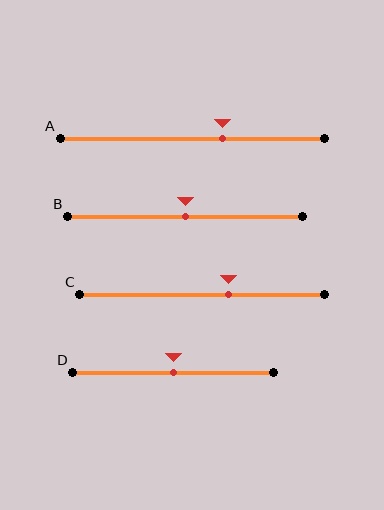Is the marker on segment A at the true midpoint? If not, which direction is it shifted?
No, the marker on segment A is shifted to the right by about 12% of the segment length.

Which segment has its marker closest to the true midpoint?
Segment B has its marker closest to the true midpoint.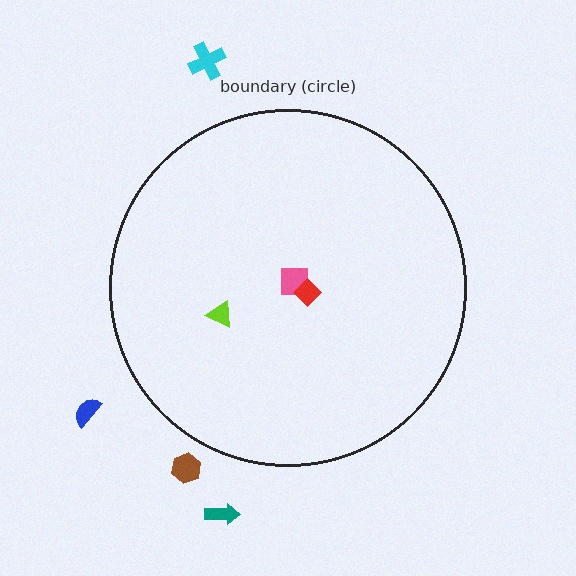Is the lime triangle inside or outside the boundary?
Inside.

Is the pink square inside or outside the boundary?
Inside.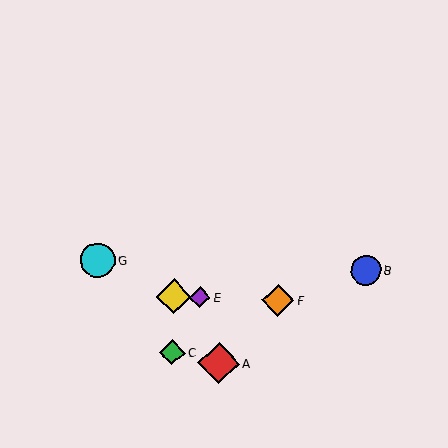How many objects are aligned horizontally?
3 objects (D, E, F) are aligned horizontally.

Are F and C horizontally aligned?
No, F is at y≈300 and C is at y≈352.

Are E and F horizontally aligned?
Yes, both are at y≈297.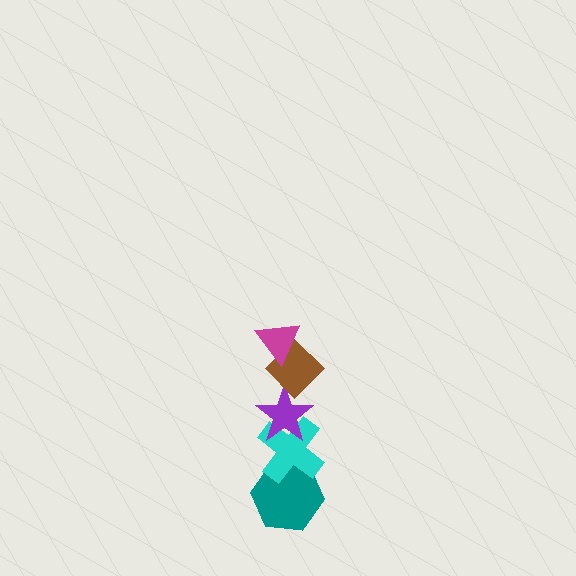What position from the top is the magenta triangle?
The magenta triangle is 1st from the top.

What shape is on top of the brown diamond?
The magenta triangle is on top of the brown diamond.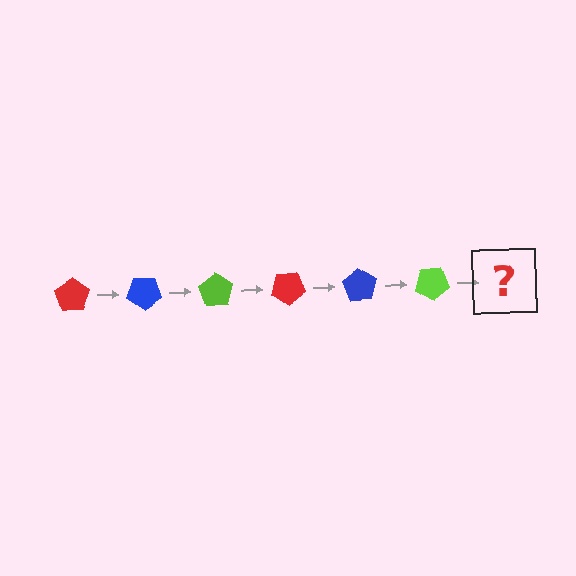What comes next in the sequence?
The next element should be a red pentagon, rotated 210 degrees from the start.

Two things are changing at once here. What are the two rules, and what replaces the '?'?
The two rules are that it rotates 35 degrees each step and the color cycles through red, blue, and lime. The '?' should be a red pentagon, rotated 210 degrees from the start.